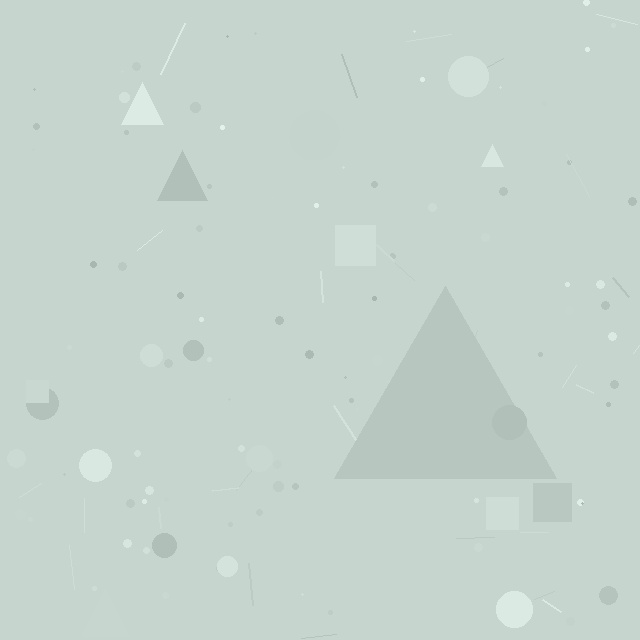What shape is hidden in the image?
A triangle is hidden in the image.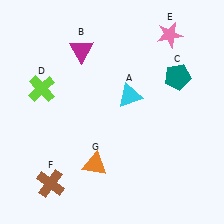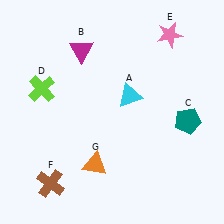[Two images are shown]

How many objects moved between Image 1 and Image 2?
1 object moved between the two images.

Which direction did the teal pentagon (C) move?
The teal pentagon (C) moved down.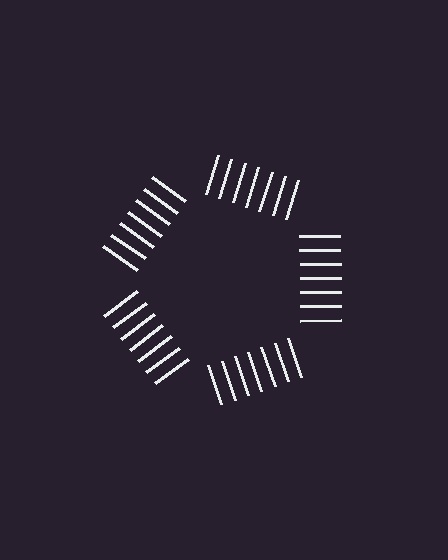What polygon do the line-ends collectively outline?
An illusory pentagon — the line segments terminate on its edges but no continuous stroke is drawn.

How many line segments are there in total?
35 — 7 along each of the 5 edges.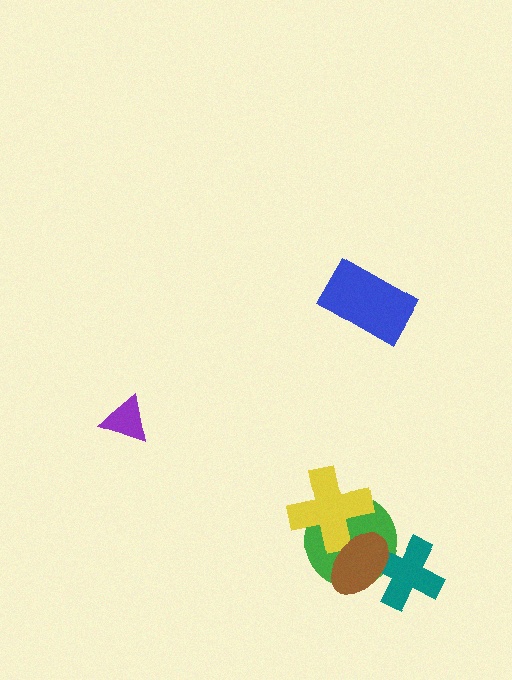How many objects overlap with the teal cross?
2 objects overlap with the teal cross.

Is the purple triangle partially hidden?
No, no other shape covers it.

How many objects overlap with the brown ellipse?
3 objects overlap with the brown ellipse.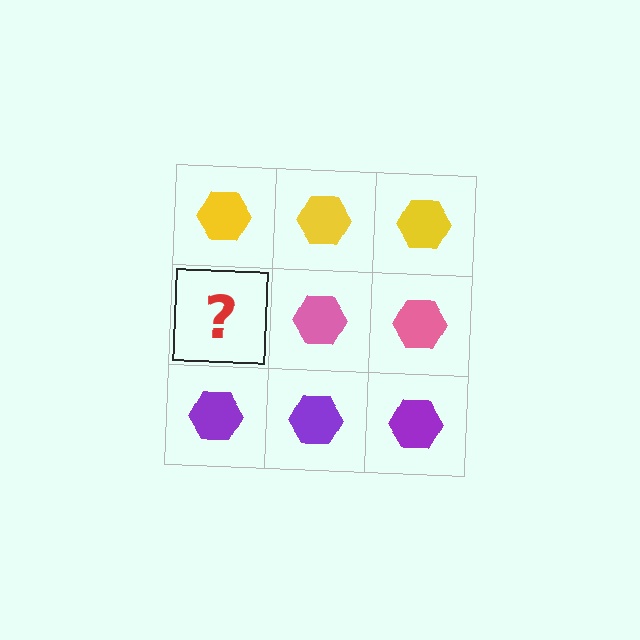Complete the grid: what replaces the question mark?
The question mark should be replaced with a pink hexagon.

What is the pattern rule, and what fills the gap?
The rule is that each row has a consistent color. The gap should be filled with a pink hexagon.